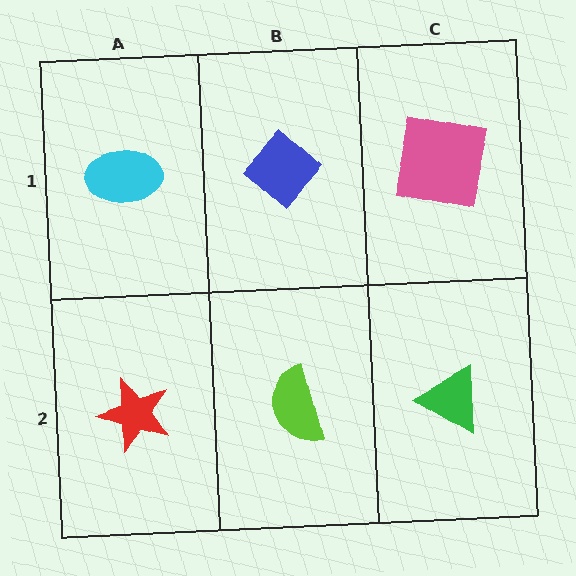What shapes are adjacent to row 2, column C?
A pink square (row 1, column C), a lime semicircle (row 2, column B).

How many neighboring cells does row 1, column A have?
2.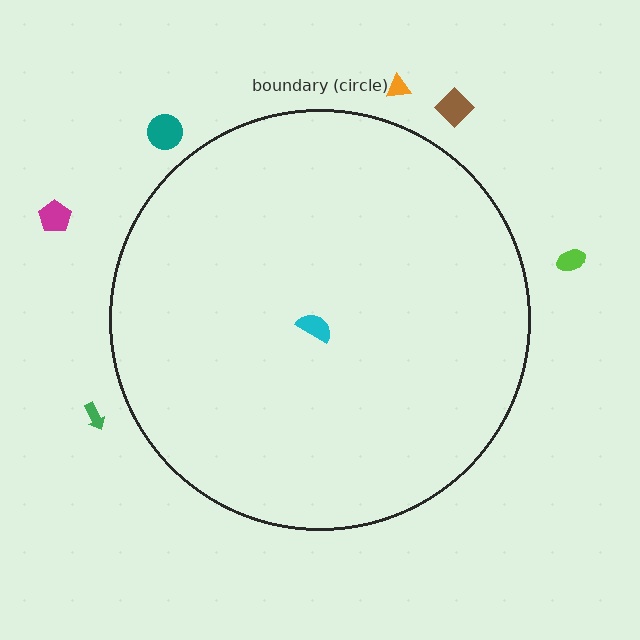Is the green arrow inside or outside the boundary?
Outside.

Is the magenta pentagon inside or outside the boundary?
Outside.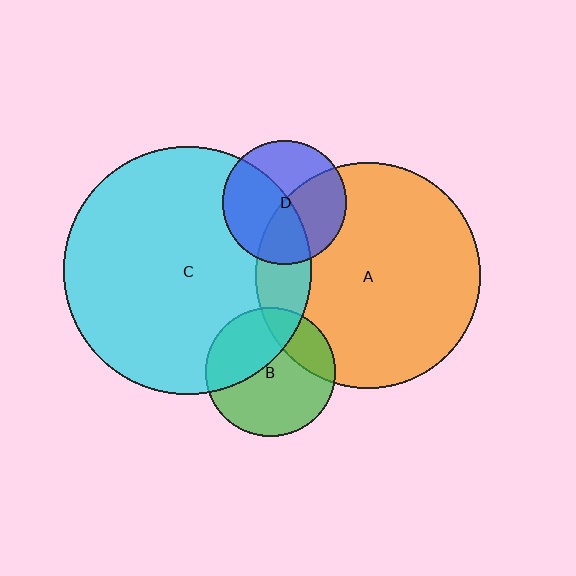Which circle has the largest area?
Circle C (cyan).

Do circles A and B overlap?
Yes.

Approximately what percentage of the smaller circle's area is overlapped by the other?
Approximately 20%.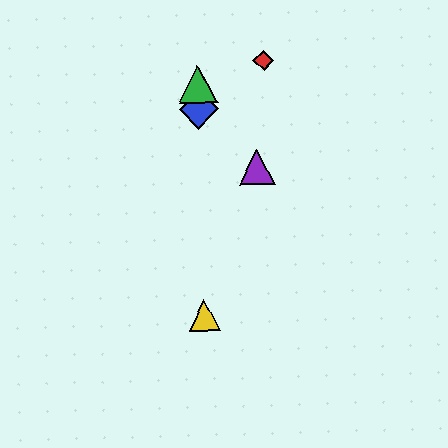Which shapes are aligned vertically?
The blue diamond, the green triangle, the yellow triangle are aligned vertically.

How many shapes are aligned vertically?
3 shapes (the blue diamond, the green triangle, the yellow triangle) are aligned vertically.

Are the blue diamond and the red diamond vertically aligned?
No, the blue diamond is at x≈199 and the red diamond is at x≈264.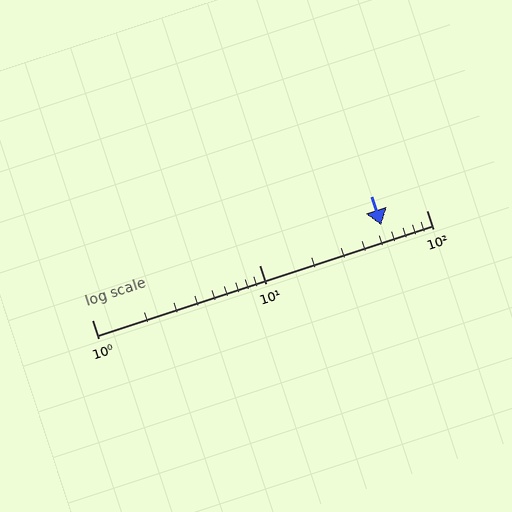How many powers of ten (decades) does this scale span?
The scale spans 2 decades, from 1 to 100.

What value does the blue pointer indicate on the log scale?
The pointer indicates approximately 54.